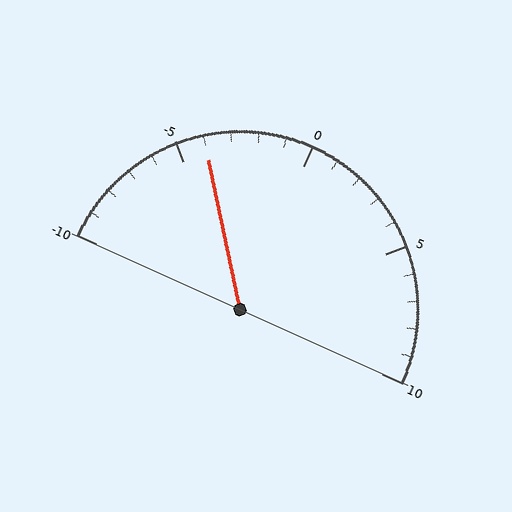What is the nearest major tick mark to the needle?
The nearest major tick mark is -5.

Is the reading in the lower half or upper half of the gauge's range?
The reading is in the lower half of the range (-10 to 10).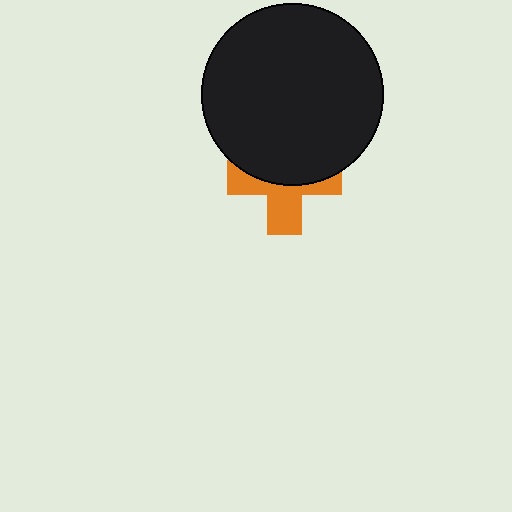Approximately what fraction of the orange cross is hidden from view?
Roughly 53% of the orange cross is hidden behind the black circle.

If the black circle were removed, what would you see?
You would see the complete orange cross.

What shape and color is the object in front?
The object in front is a black circle.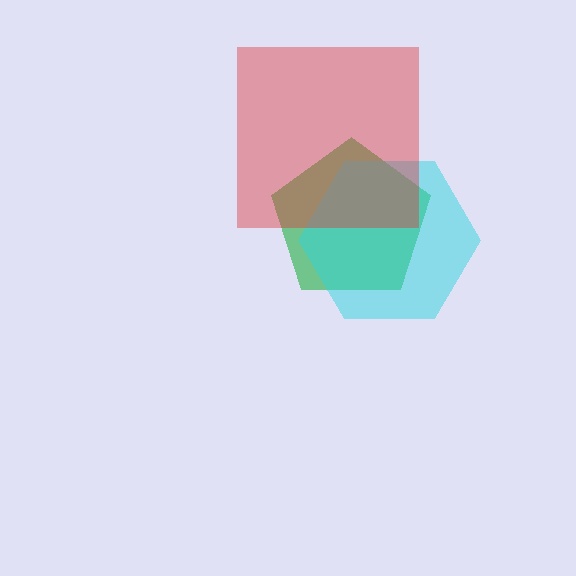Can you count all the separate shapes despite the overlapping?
Yes, there are 3 separate shapes.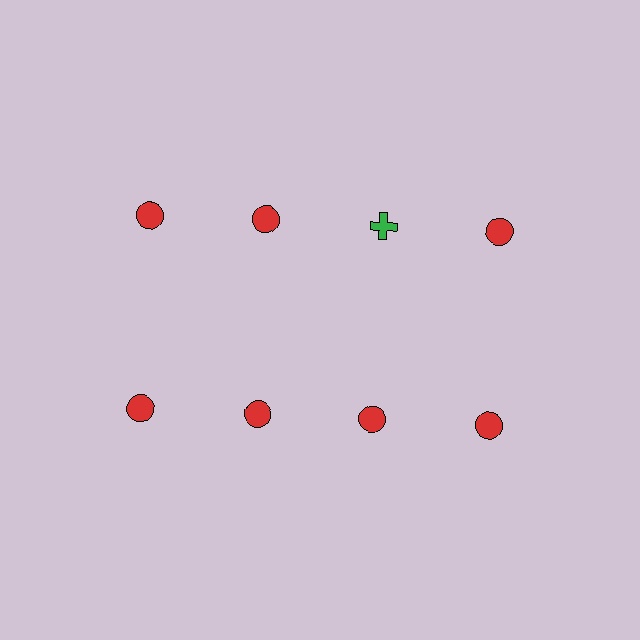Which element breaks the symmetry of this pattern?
The green cross in the top row, center column breaks the symmetry. All other shapes are red circles.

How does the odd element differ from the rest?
It differs in both color (green instead of red) and shape (cross instead of circle).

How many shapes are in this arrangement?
There are 8 shapes arranged in a grid pattern.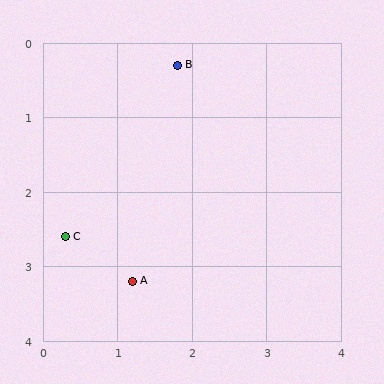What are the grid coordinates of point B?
Point B is at approximately (1.8, 0.3).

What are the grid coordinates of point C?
Point C is at approximately (0.3, 2.6).